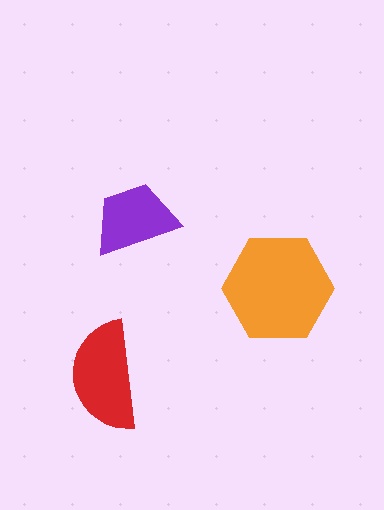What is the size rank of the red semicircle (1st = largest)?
2nd.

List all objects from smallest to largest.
The purple trapezoid, the red semicircle, the orange hexagon.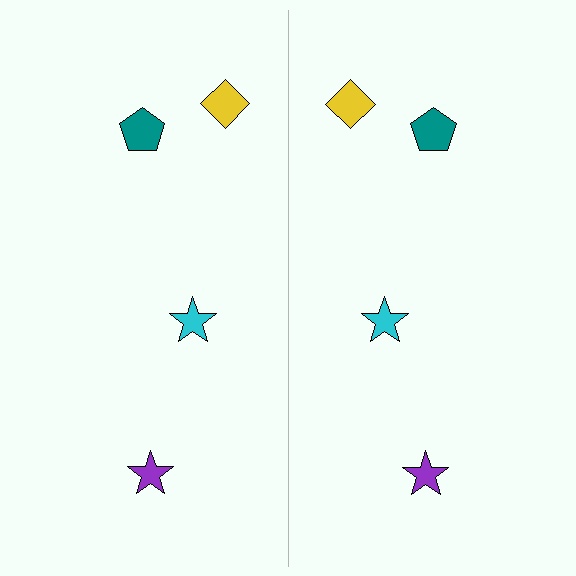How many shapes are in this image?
There are 8 shapes in this image.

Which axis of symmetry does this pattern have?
The pattern has a vertical axis of symmetry running through the center of the image.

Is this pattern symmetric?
Yes, this pattern has bilateral (reflection) symmetry.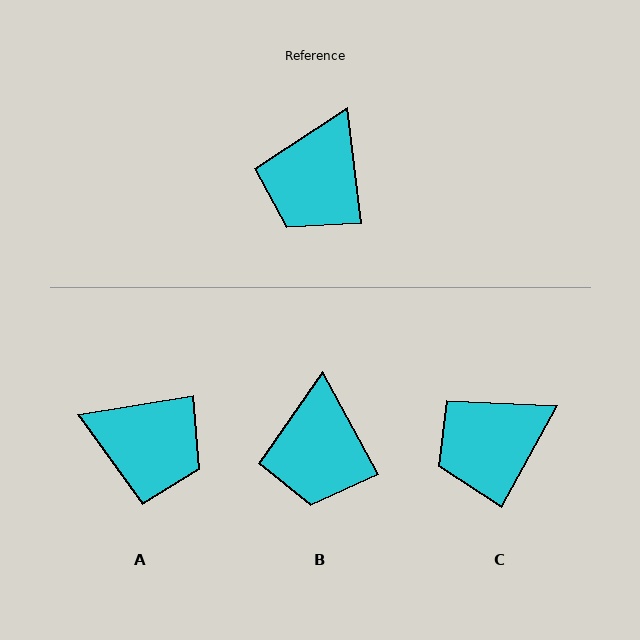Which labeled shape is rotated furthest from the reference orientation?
A, about 92 degrees away.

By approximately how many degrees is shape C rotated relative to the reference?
Approximately 36 degrees clockwise.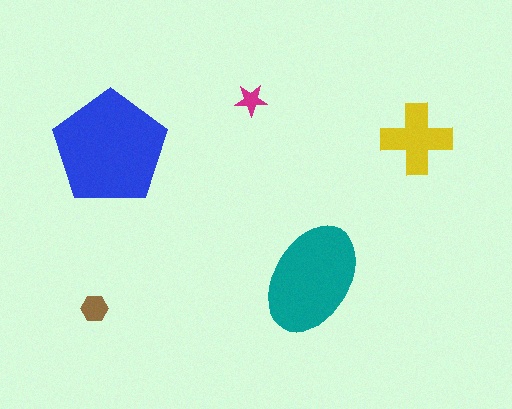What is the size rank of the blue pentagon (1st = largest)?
1st.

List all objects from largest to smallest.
The blue pentagon, the teal ellipse, the yellow cross, the brown hexagon, the magenta star.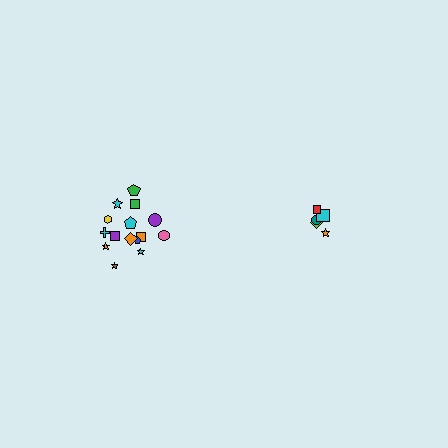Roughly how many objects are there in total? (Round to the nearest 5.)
Roughly 20 objects in total.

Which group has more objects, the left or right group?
The left group.